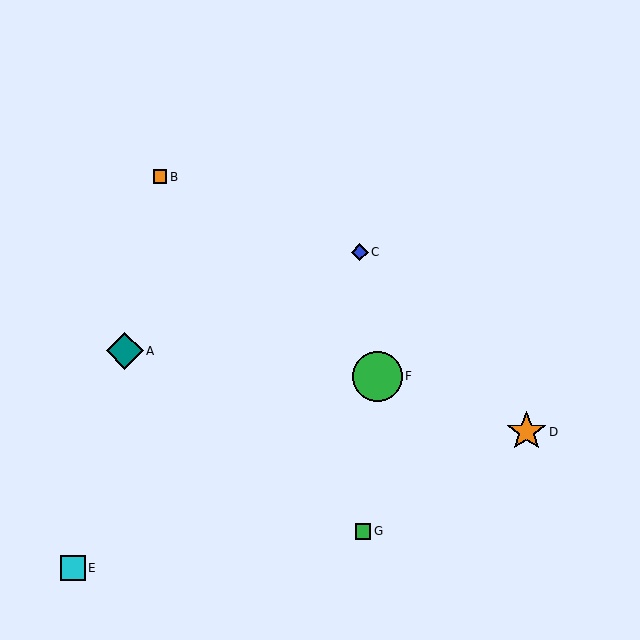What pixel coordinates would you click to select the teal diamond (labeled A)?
Click at (125, 351) to select the teal diamond A.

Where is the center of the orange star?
The center of the orange star is at (527, 432).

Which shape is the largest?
The green circle (labeled F) is the largest.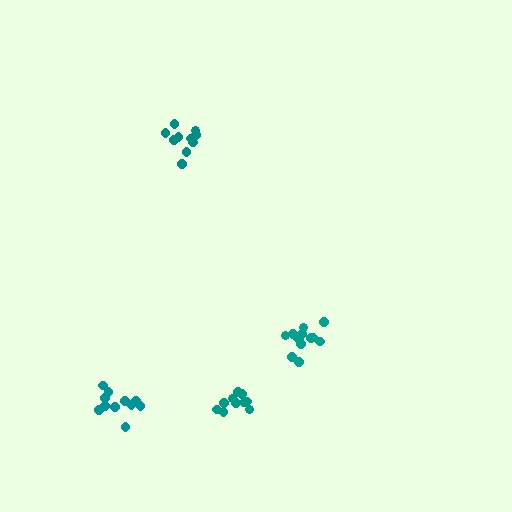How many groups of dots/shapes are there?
There are 4 groups.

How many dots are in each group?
Group 1: 11 dots, Group 2: 10 dots, Group 3: 13 dots, Group 4: 10 dots (44 total).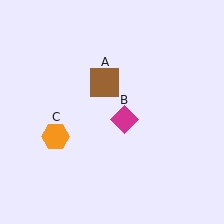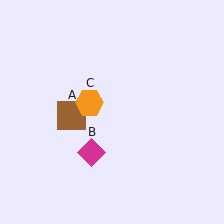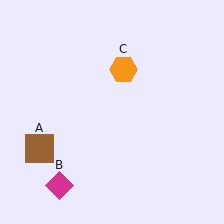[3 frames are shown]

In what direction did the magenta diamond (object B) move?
The magenta diamond (object B) moved down and to the left.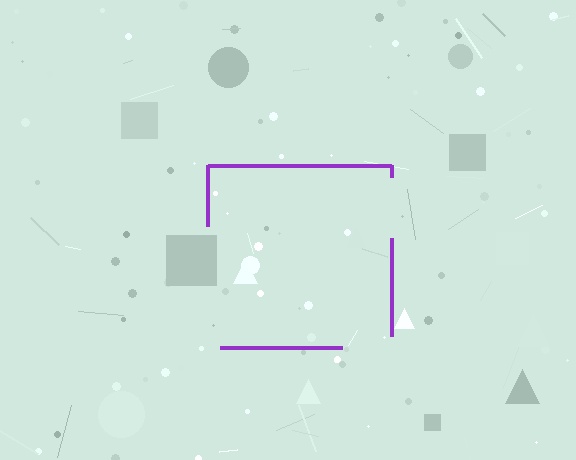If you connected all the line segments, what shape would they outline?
They would outline a square.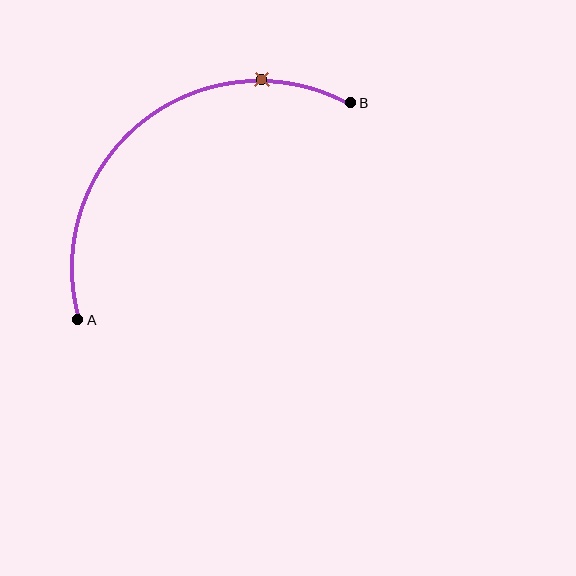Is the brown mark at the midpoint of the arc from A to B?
No. The brown mark lies on the arc but is closer to endpoint B. The arc midpoint would be at the point on the curve equidistant along the arc from both A and B.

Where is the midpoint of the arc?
The arc midpoint is the point on the curve farthest from the straight line joining A and B. It sits above and to the left of that line.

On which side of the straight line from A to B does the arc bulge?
The arc bulges above and to the left of the straight line connecting A and B.